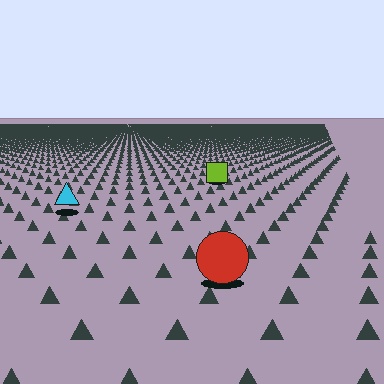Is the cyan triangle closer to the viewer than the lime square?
Yes. The cyan triangle is closer — you can tell from the texture gradient: the ground texture is coarser near it.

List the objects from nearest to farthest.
From nearest to farthest: the red circle, the cyan triangle, the lime square.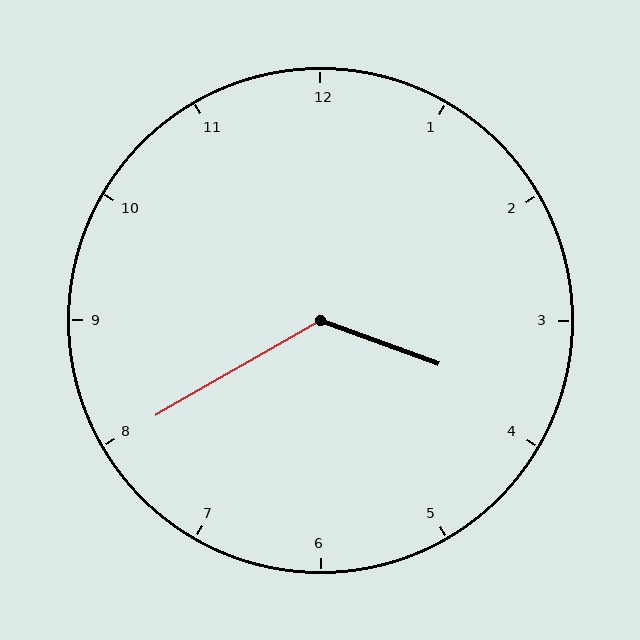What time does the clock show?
3:40.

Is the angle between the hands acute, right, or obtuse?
It is obtuse.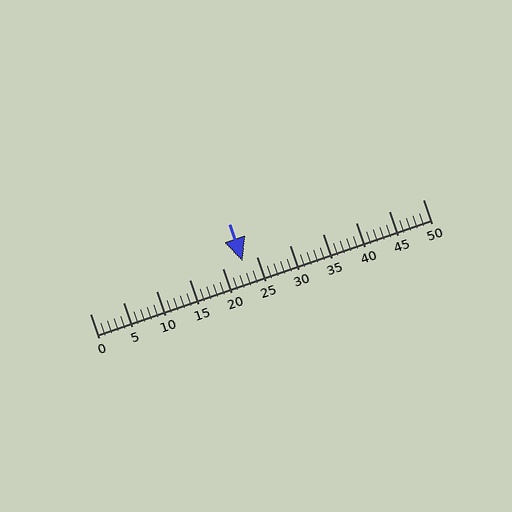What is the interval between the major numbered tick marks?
The major tick marks are spaced 5 units apart.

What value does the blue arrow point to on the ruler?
The blue arrow points to approximately 23.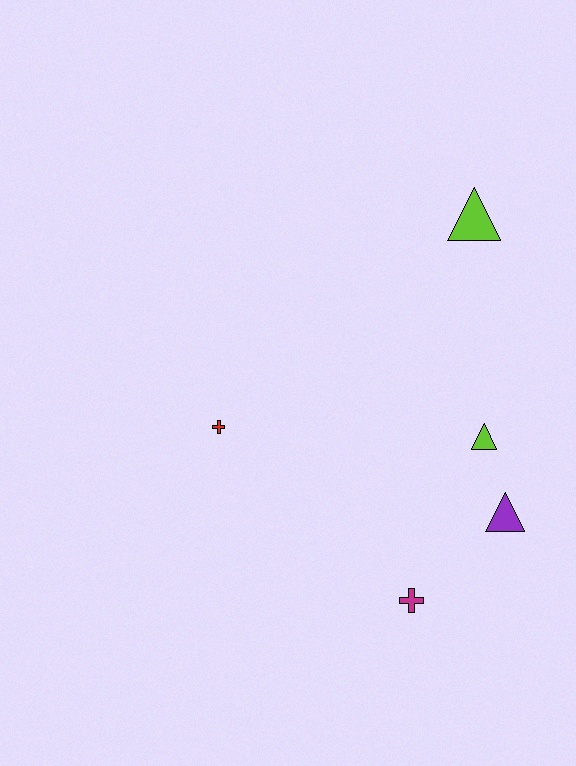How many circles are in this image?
There are no circles.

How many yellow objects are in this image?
There are no yellow objects.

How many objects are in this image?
There are 5 objects.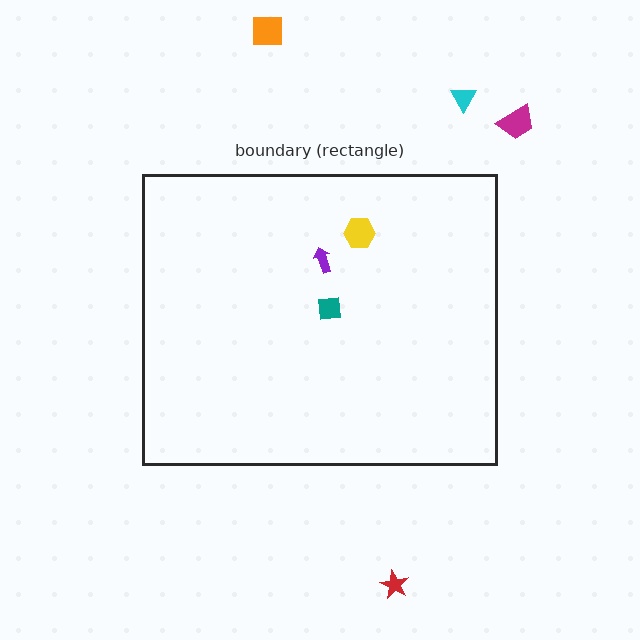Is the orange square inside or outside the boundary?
Outside.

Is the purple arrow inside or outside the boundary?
Inside.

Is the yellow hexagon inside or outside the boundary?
Inside.